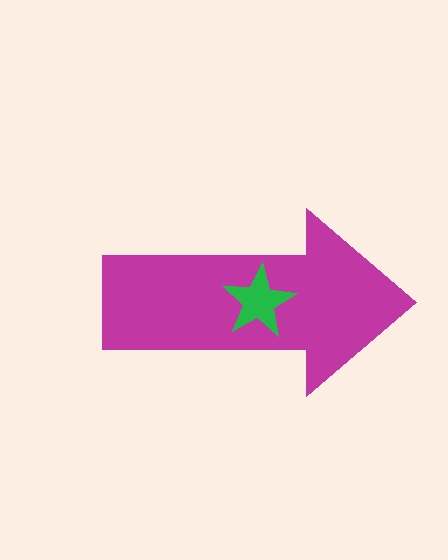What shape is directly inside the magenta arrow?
The green star.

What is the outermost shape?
The magenta arrow.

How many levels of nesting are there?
2.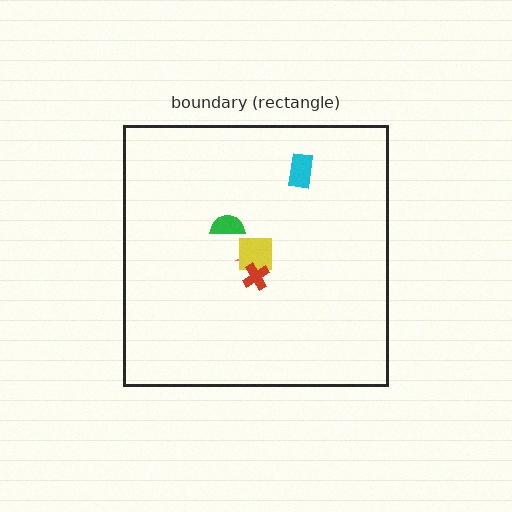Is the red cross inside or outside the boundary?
Inside.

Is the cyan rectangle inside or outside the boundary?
Inside.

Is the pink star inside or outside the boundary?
Inside.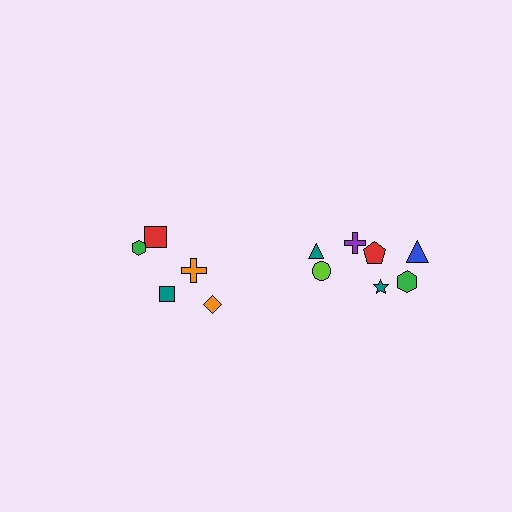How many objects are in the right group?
There are 7 objects.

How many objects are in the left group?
There are 5 objects.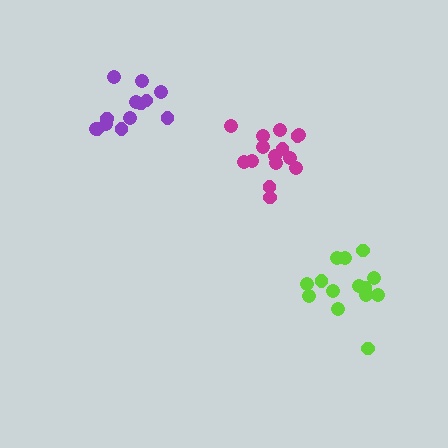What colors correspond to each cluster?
The clusters are colored: magenta, purple, lime.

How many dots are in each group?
Group 1: 15 dots, Group 2: 13 dots, Group 3: 14 dots (42 total).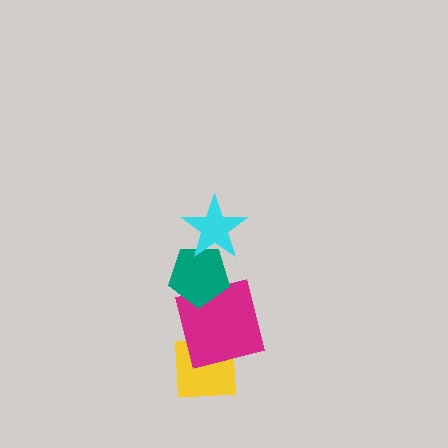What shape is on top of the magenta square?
The teal pentagon is on top of the magenta square.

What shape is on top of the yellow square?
The magenta square is on top of the yellow square.